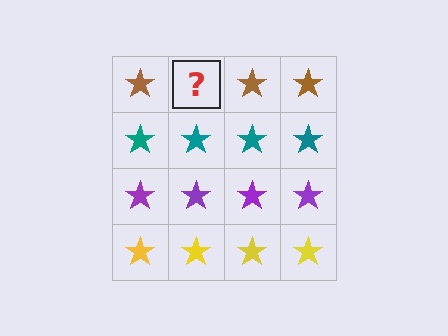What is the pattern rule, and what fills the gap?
The rule is that each row has a consistent color. The gap should be filled with a brown star.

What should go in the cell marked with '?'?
The missing cell should contain a brown star.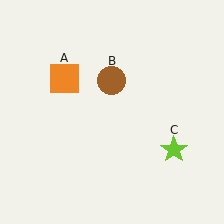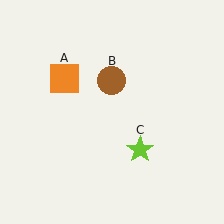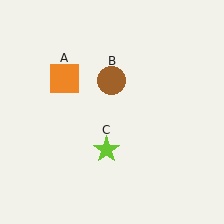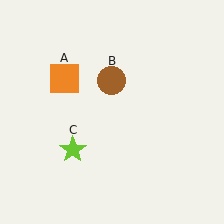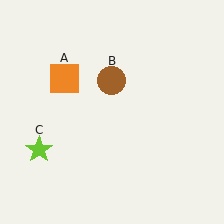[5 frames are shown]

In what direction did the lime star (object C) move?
The lime star (object C) moved left.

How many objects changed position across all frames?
1 object changed position: lime star (object C).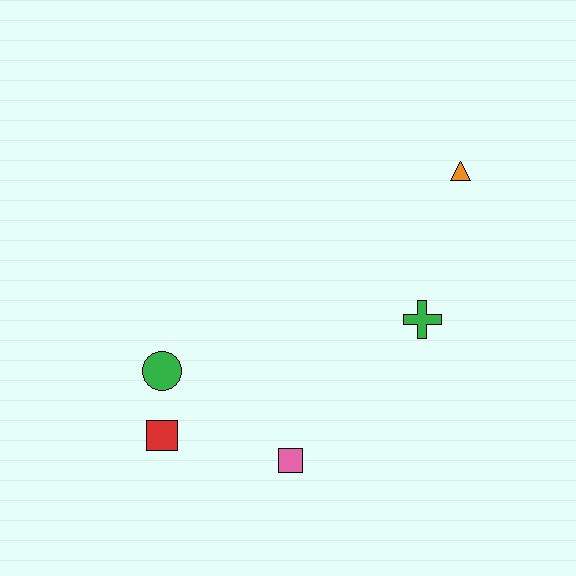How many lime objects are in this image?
There are no lime objects.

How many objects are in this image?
There are 5 objects.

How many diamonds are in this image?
There are no diamonds.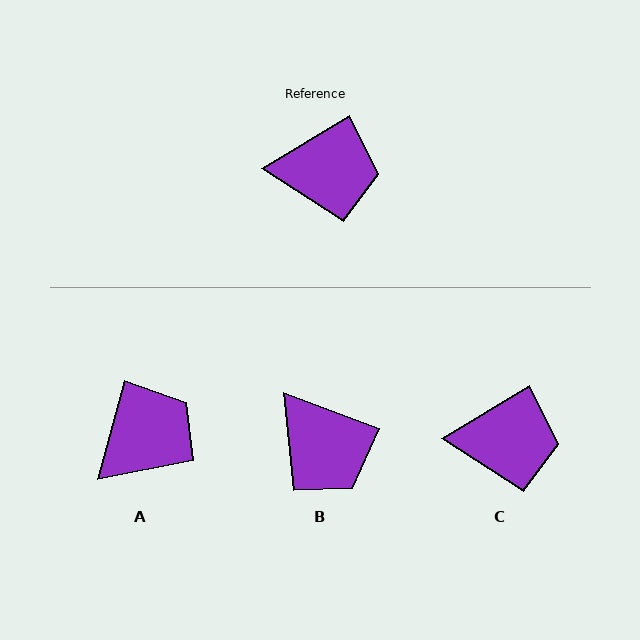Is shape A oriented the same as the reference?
No, it is off by about 44 degrees.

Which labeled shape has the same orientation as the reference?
C.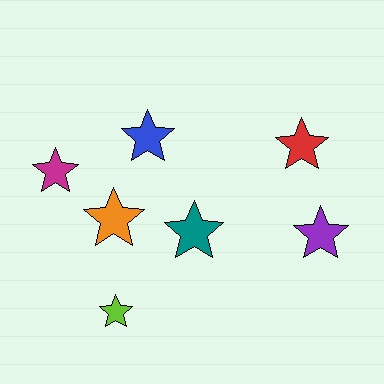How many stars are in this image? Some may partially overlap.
There are 7 stars.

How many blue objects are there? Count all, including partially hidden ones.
There is 1 blue object.